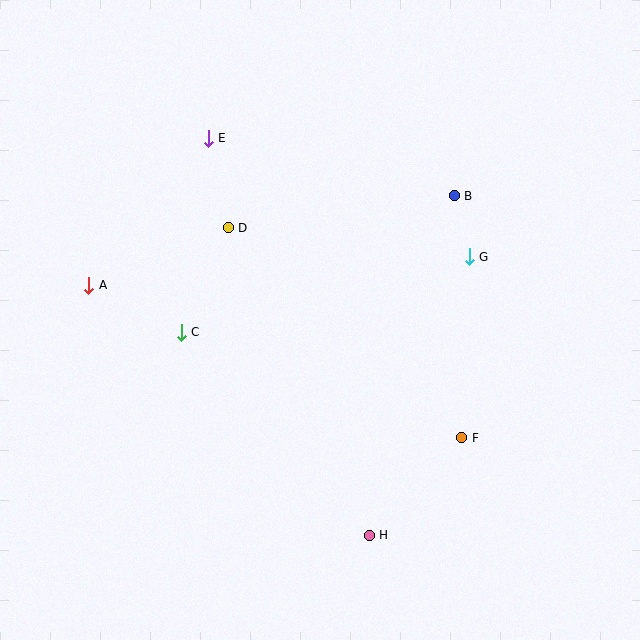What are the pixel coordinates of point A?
Point A is at (89, 285).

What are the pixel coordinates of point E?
Point E is at (208, 138).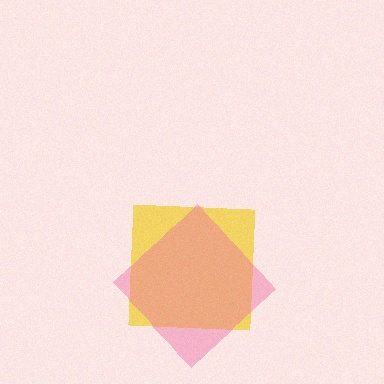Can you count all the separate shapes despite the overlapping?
Yes, there are 2 separate shapes.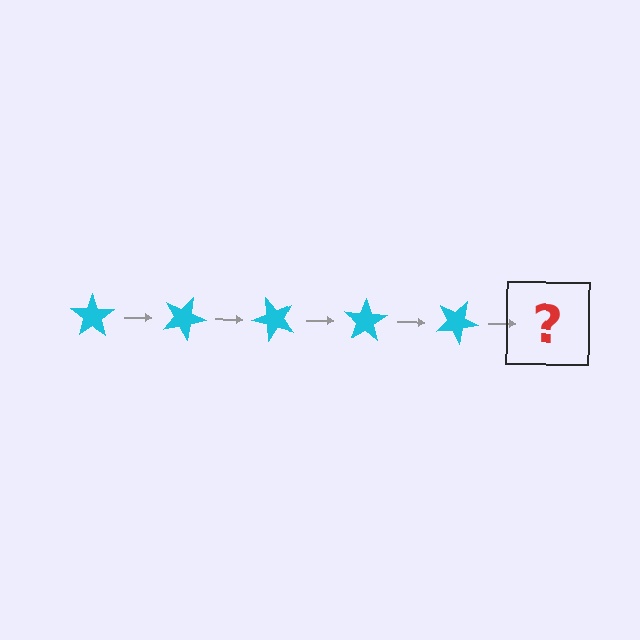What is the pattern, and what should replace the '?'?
The pattern is that the star rotates 25 degrees each step. The '?' should be a cyan star rotated 125 degrees.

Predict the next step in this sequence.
The next step is a cyan star rotated 125 degrees.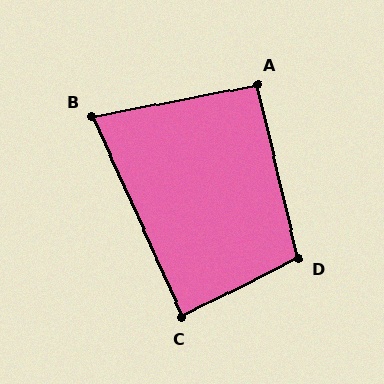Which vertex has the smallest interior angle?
B, at approximately 77 degrees.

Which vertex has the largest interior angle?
D, at approximately 103 degrees.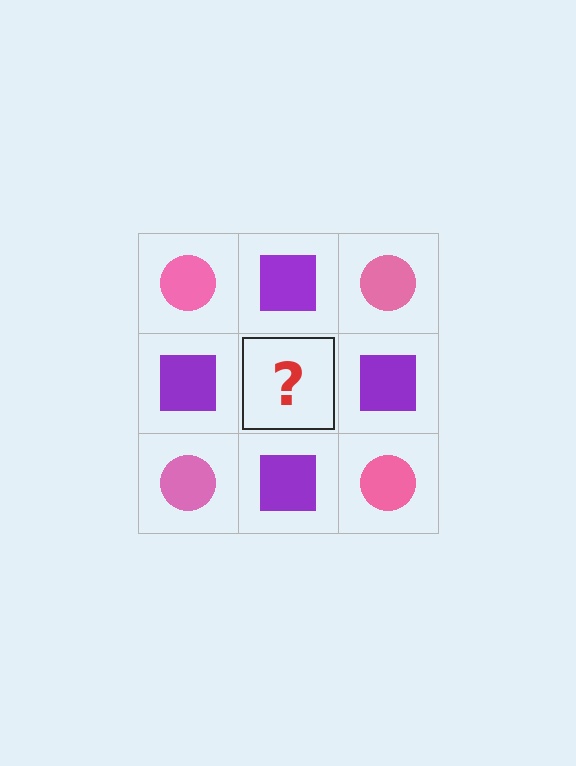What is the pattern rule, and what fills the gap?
The rule is that it alternates pink circle and purple square in a checkerboard pattern. The gap should be filled with a pink circle.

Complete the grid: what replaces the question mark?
The question mark should be replaced with a pink circle.